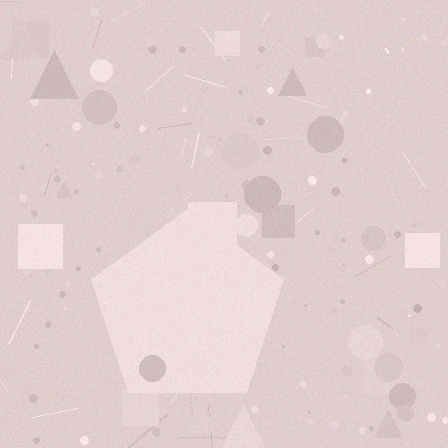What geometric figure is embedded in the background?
A pentagon is embedded in the background.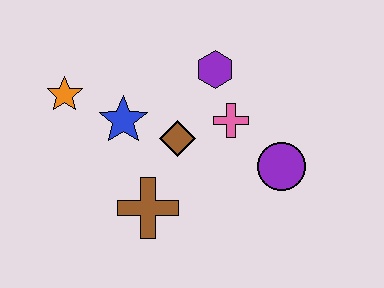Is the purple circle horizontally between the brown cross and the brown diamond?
No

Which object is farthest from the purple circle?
The orange star is farthest from the purple circle.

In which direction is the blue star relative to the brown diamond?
The blue star is to the left of the brown diamond.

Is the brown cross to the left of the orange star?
No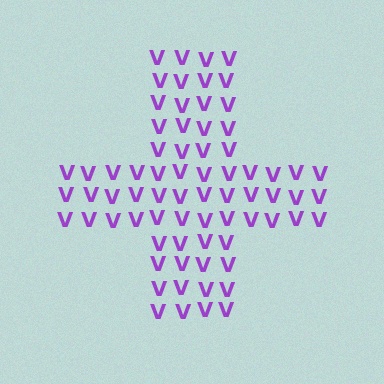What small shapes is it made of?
It is made of small letter V's.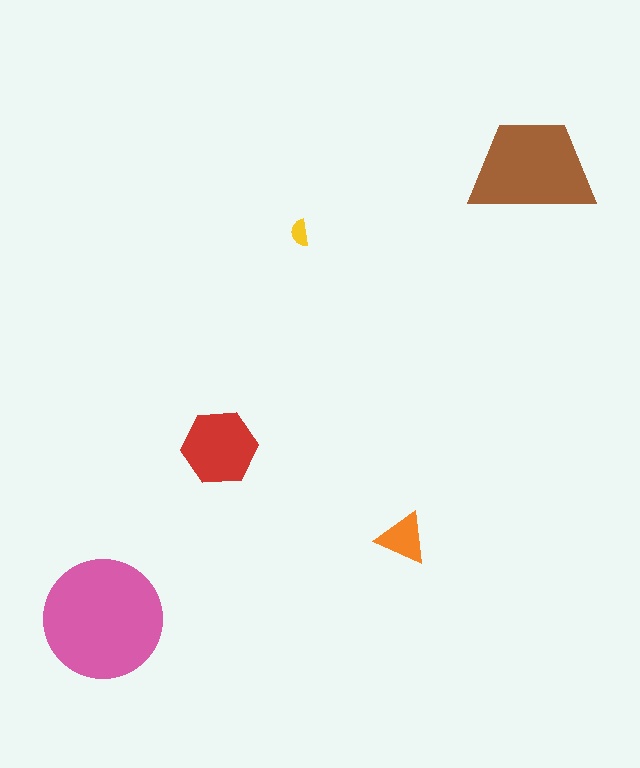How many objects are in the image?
There are 5 objects in the image.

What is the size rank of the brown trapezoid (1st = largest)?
2nd.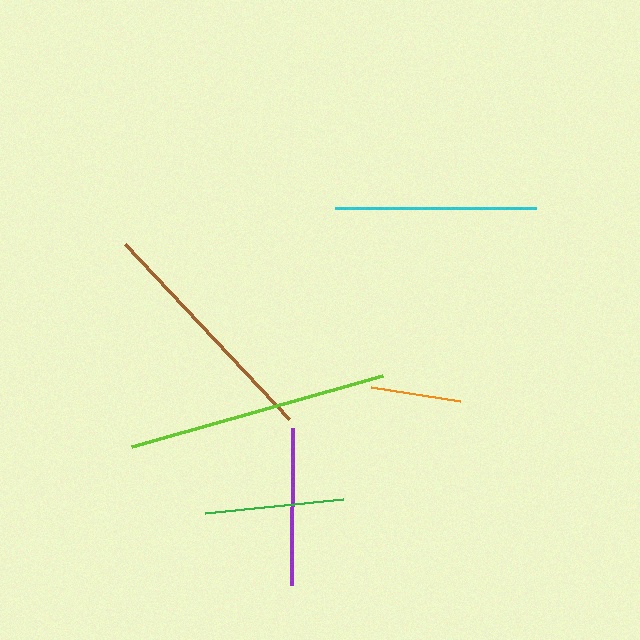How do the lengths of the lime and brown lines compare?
The lime and brown lines are approximately the same length.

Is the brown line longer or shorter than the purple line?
The brown line is longer than the purple line.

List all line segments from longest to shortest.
From longest to shortest: lime, brown, cyan, purple, green, orange.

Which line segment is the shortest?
The orange line is the shortest at approximately 90 pixels.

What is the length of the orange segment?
The orange segment is approximately 90 pixels long.